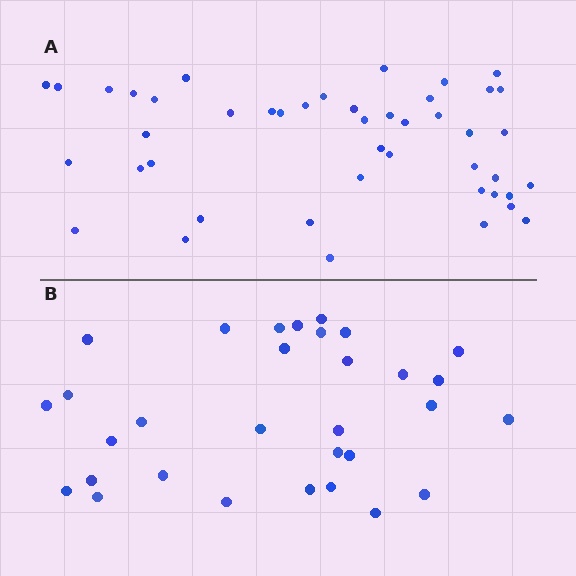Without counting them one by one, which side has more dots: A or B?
Region A (the top region) has more dots.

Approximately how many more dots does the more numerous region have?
Region A has approximately 15 more dots than region B.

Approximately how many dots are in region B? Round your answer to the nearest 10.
About 30 dots. (The exact count is 31, which rounds to 30.)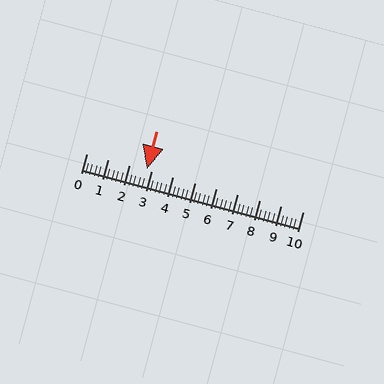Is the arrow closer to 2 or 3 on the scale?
The arrow is closer to 3.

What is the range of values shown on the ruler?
The ruler shows values from 0 to 10.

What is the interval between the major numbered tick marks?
The major tick marks are spaced 1 units apart.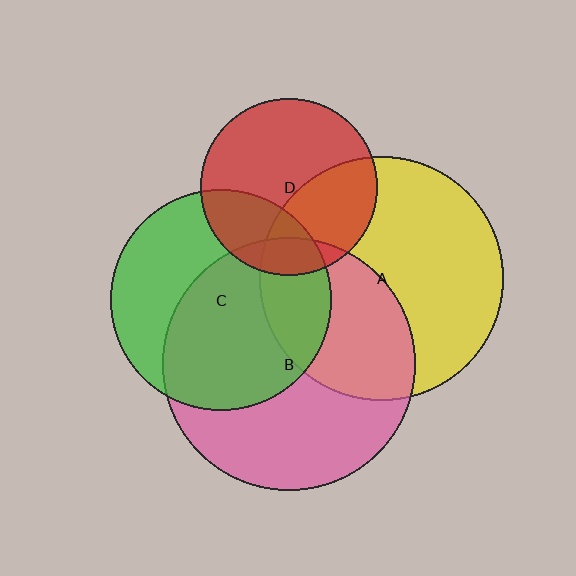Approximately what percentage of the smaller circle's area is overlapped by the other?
Approximately 40%.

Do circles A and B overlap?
Yes.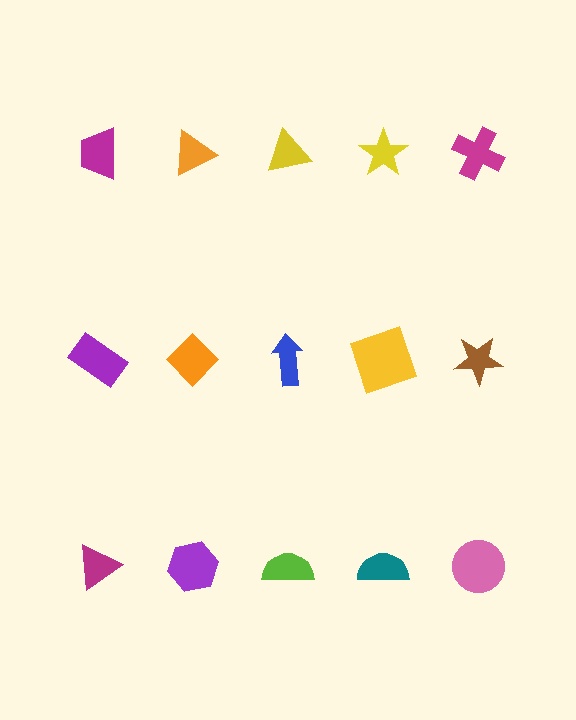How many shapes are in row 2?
5 shapes.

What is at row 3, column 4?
A teal semicircle.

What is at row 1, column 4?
A yellow star.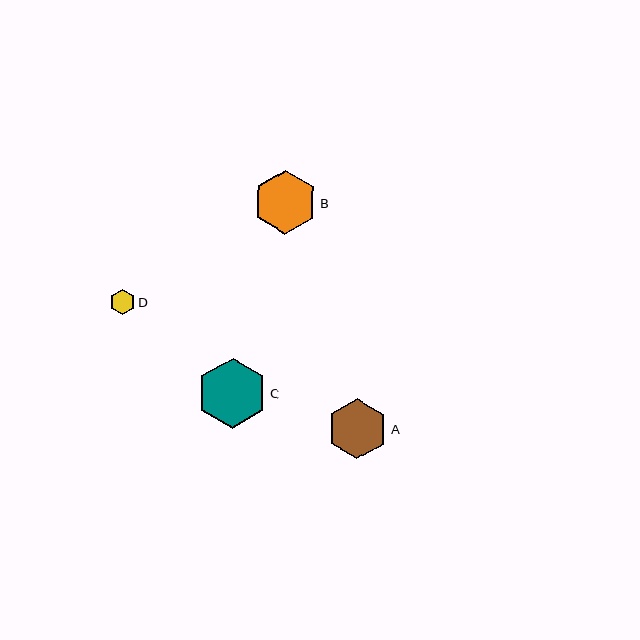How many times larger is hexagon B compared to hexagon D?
Hexagon B is approximately 2.5 times the size of hexagon D.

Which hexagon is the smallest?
Hexagon D is the smallest with a size of approximately 25 pixels.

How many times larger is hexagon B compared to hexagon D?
Hexagon B is approximately 2.5 times the size of hexagon D.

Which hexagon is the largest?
Hexagon C is the largest with a size of approximately 70 pixels.